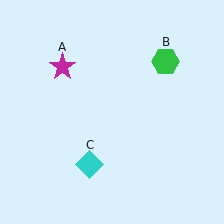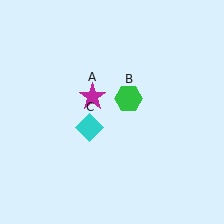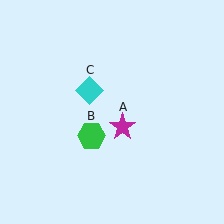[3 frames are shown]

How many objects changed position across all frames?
3 objects changed position: magenta star (object A), green hexagon (object B), cyan diamond (object C).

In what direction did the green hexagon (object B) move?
The green hexagon (object B) moved down and to the left.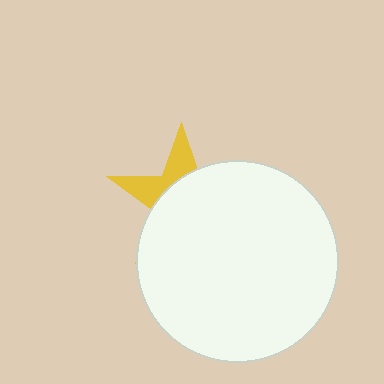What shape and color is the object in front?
The object in front is a white circle.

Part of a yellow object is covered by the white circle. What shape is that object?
It is a star.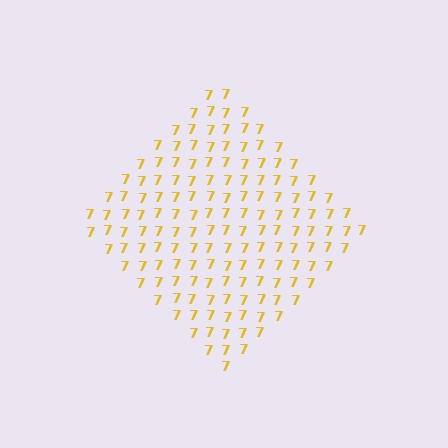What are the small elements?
The small elements are digit 7's.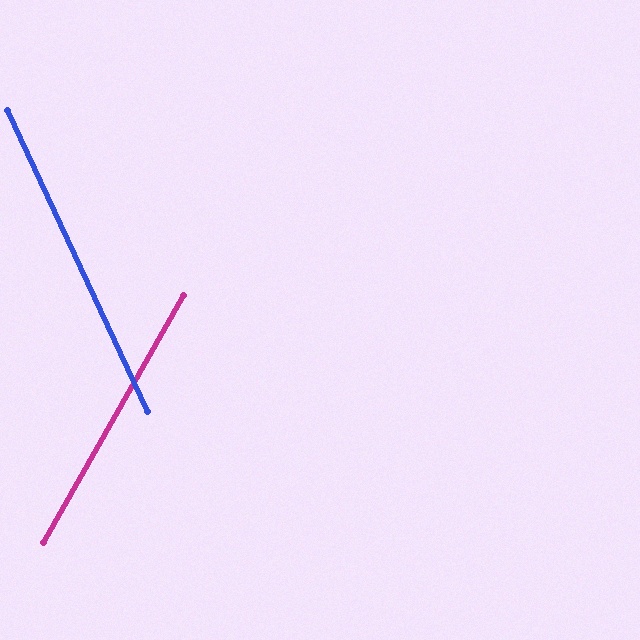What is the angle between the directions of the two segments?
Approximately 55 degrees.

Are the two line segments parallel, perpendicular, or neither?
Neither parallel nor perpendicular — they differ by about 55°.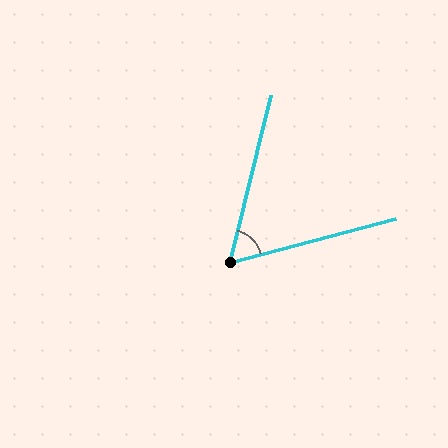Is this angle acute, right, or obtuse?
It is acute.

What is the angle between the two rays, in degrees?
Approximately 61 degrees.